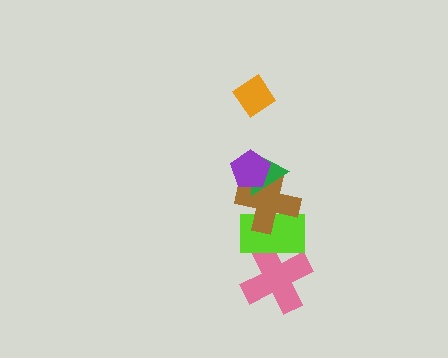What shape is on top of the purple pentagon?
The orange diamond is on top of the purple pentagon.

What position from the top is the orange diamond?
The orange diamond is 1st from the top.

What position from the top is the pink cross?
The pink cross is 6th from the top.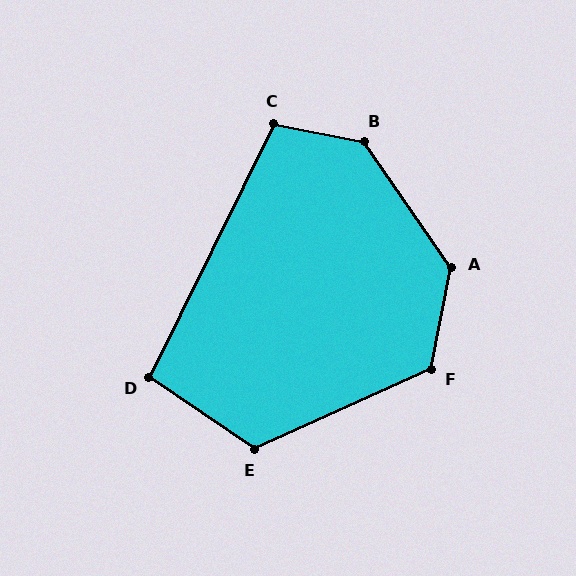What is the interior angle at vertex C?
Approximately 105 degrees (obtuse).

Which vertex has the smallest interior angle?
D, at approximately 98 degrees.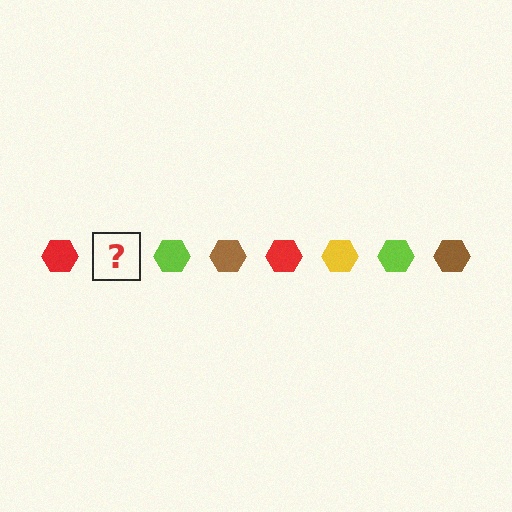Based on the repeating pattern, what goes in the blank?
The blank should be a yellow hexagon.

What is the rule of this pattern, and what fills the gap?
The rule is that the pattern cycles through red, yellow, lime, brown hexagons. The gap should be filled with a yellow hexagon.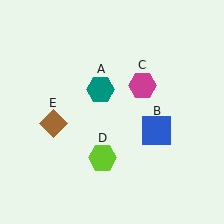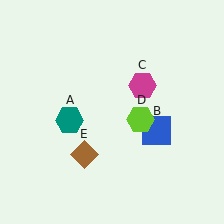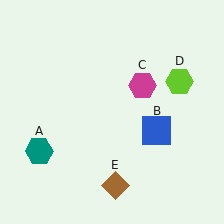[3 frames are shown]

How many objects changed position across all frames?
3 objects changed position: teal hexagon (object A), lime hexagon (object D), brown diamond (object E).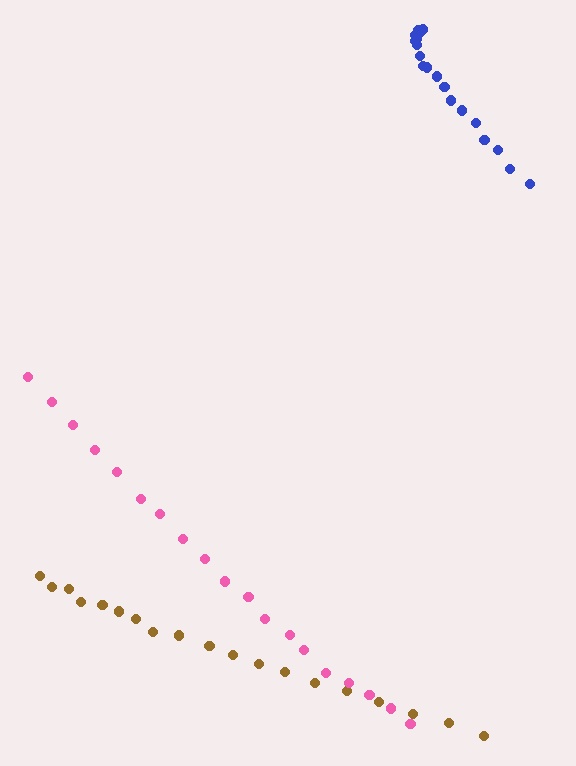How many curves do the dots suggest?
There are 3 distinct paths.